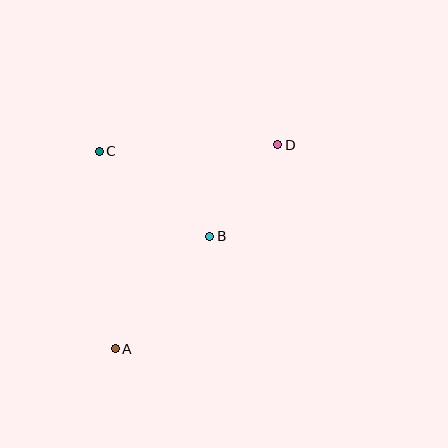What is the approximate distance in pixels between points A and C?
The distance between A and C is approximately 198 pixels.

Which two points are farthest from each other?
Points A and D are farthest from each other.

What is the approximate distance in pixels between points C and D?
The distance between C and D is approximately 179 pixels.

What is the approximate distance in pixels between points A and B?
The distance between A and B is approximately 147 pixels.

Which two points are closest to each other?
Points B and D are closest to each other.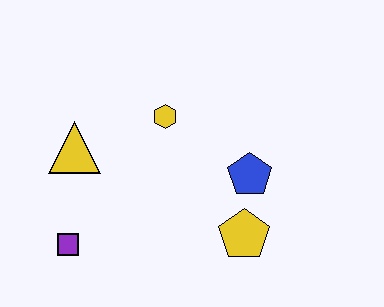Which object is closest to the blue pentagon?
The yellow pentagon is closest to the blue pentagon.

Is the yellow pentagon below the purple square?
No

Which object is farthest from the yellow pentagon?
The yellow triangle is farthest from the yellow pentagon.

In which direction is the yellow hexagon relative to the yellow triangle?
The yellow hexagon is to the right of the yellow triangle.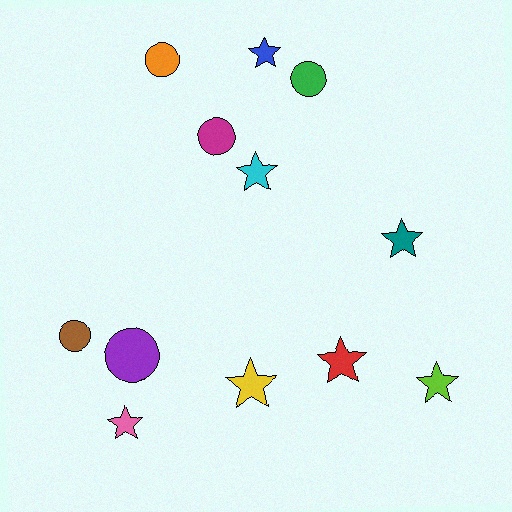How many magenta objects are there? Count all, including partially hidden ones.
There is 1 magenta object.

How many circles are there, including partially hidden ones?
There are 5 circles.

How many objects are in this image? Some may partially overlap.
There are 12 objects.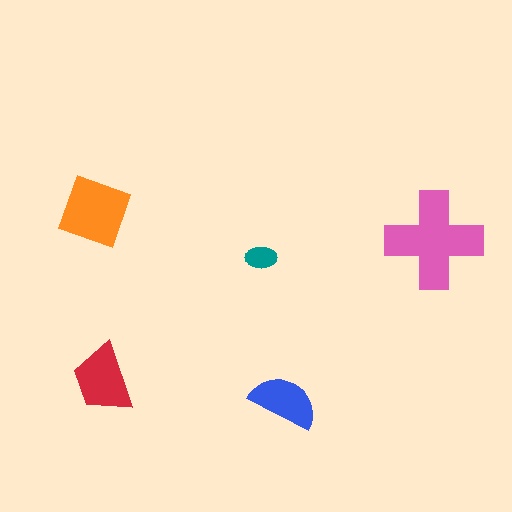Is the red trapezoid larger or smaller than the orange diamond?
Smaller.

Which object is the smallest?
The teal ellipse.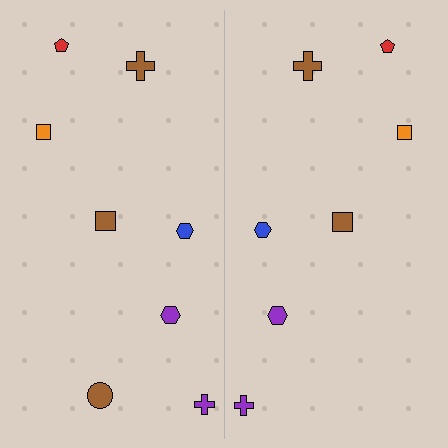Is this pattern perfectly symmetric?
No, the pattern is not perfectly symmetric. A brown circle is missing from the right side.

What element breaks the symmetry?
A brown circle is missing from the right side.